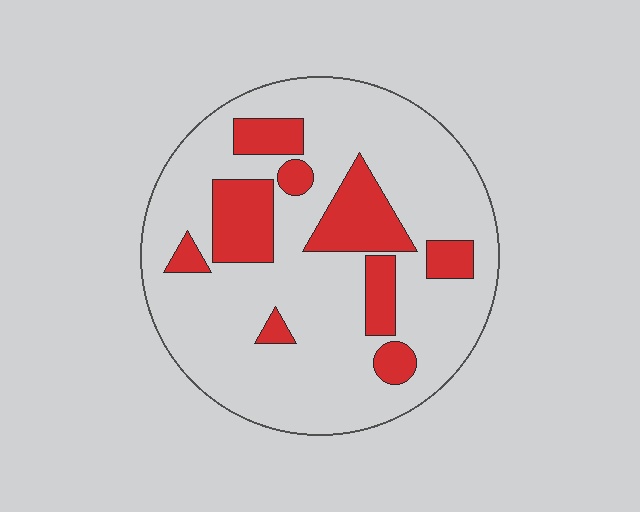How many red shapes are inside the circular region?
9.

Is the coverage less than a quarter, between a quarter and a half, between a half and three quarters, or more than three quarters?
Less than a quarter.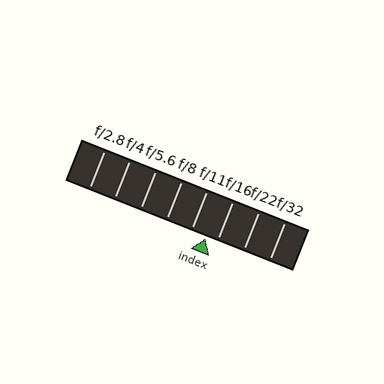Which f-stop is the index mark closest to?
The index mark is closest to f/16.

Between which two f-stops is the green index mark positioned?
The index mark is between f/11 and f/16.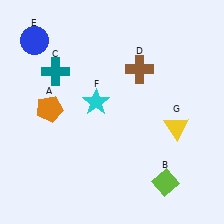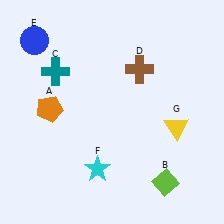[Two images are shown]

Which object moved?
The cyan star (F) moved down.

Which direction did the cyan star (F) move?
The cyan star (F) moved down.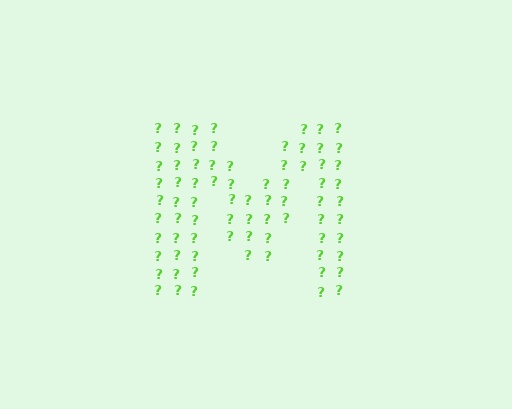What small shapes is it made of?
It is made of small question marks.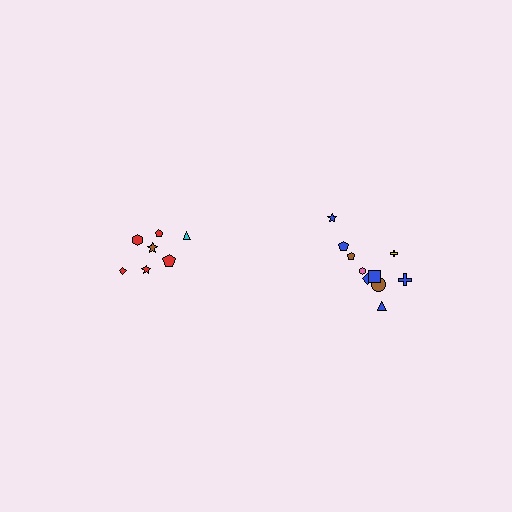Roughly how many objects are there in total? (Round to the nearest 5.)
Roughly 15 objects in total.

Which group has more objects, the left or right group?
The right group.